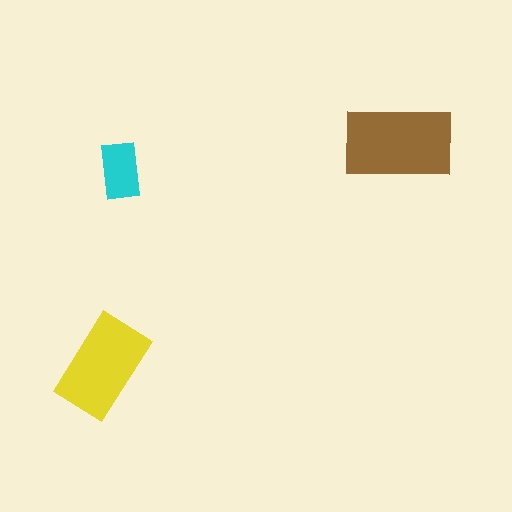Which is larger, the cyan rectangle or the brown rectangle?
The brown one.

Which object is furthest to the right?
The brown rectangle is rightmost.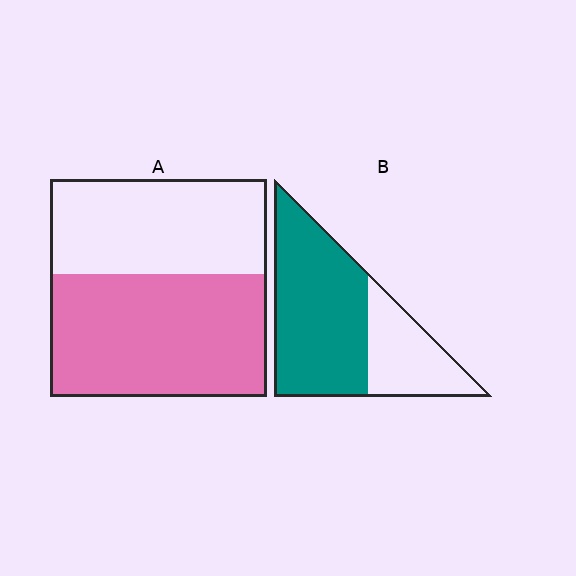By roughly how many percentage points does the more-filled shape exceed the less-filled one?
By roughly 10 percentage points (B over A).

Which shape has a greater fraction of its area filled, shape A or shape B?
Shape B.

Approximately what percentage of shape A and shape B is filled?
A is approximately 55% and B is approximately 70%.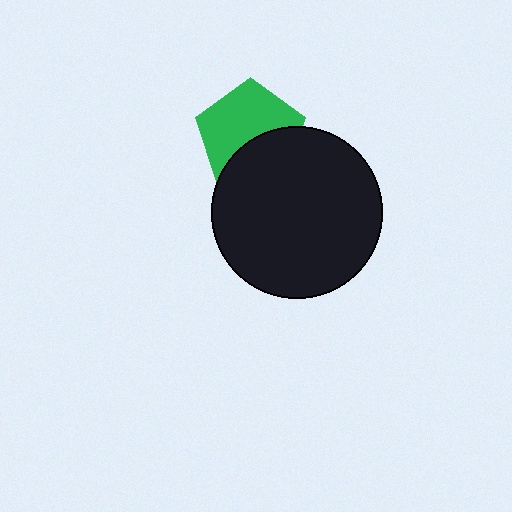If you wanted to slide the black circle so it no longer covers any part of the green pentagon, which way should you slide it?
Slide it down — that is the most direct way to separate the two shapes.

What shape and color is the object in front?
The object in front is a black circle.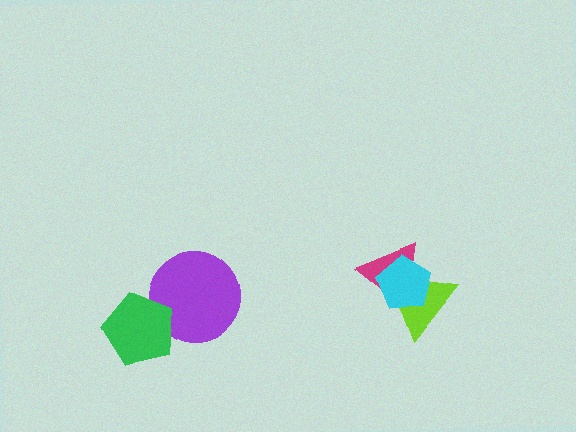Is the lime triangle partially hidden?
Yes, it is partially covered by another shape.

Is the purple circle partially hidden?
Yes, it is partially covered by another shape.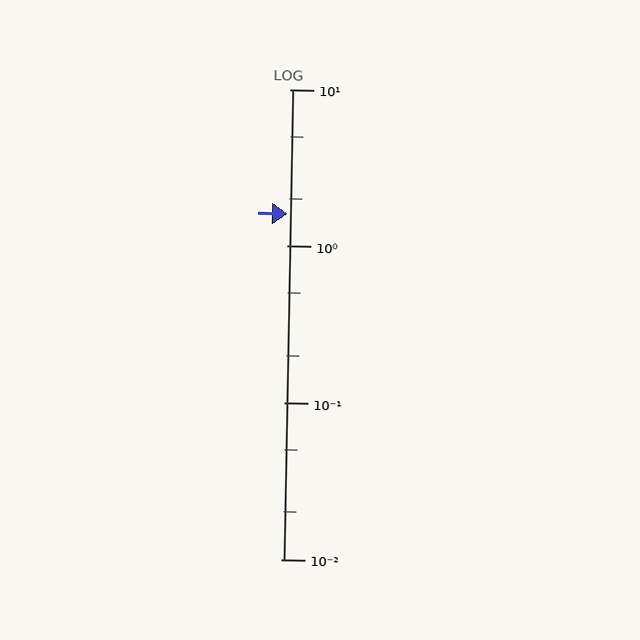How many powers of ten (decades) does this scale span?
The scale spans 3 decades, from 0.01 to 10.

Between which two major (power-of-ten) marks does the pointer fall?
The pointer is between 1 and 10.